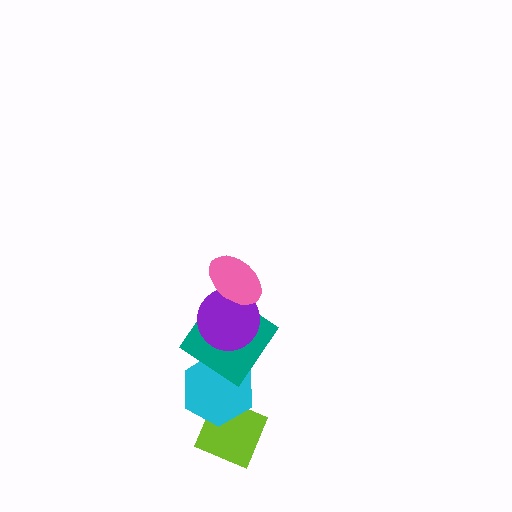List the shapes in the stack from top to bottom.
From top to bottom: the pink ellipse, the purple circle, the teal diamond, the cyan hexagon, the lime diamond.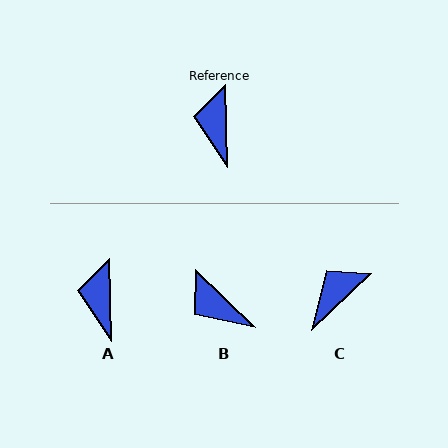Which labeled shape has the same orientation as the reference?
A.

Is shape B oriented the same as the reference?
No, it is off by about 44 degrees.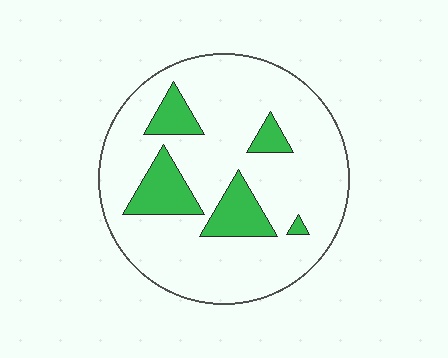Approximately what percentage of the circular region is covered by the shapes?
Approximately 15%.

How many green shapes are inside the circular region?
5.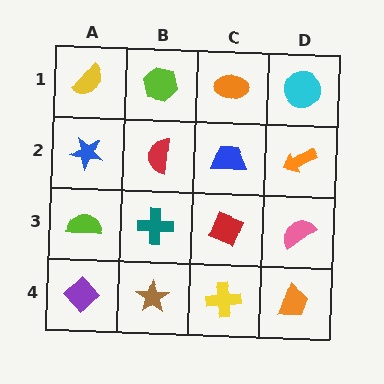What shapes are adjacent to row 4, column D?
A pink semicircle (row 3, column D), a yellow cross (row 4, column C).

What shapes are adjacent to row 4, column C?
A red diamond (row 3, column C), a brown star (row 4, column B), an orange trapezoid (row 4, column D).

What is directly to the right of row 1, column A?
A lime hexagon.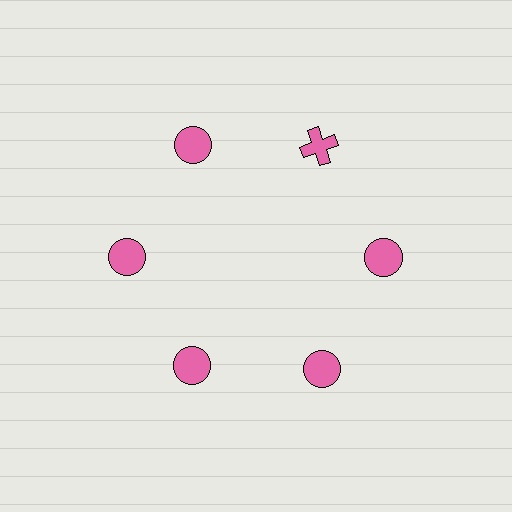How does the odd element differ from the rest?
It has a different shape: cross instead of circle.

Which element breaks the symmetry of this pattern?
The pink cross at roughly the 1 o'clock position breaks the symmetry. All other shapes are pink circles.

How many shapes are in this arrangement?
There are 6 shapes arranged in a ring pattern.